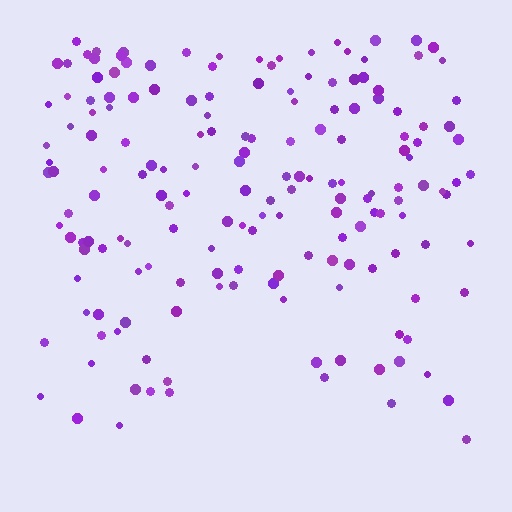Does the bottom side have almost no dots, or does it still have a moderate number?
Still a moderate number, just noticeably fewer than the top.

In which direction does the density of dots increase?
From bottom to top, with the top side densest.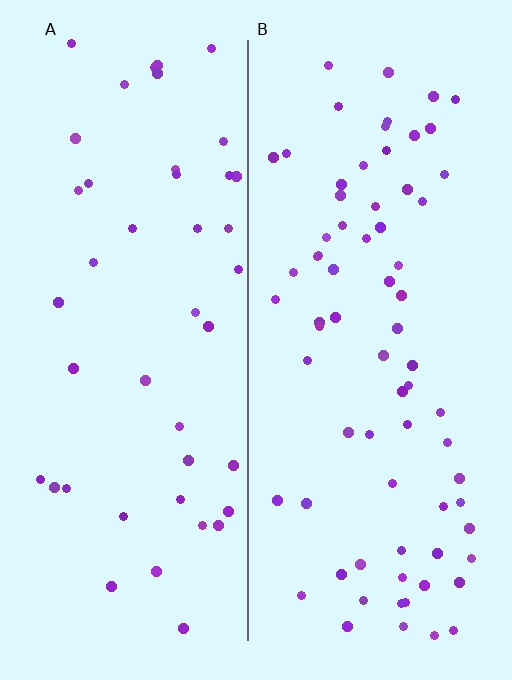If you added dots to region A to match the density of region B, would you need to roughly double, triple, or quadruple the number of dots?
Approximately double.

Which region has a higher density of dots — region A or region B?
B (the right).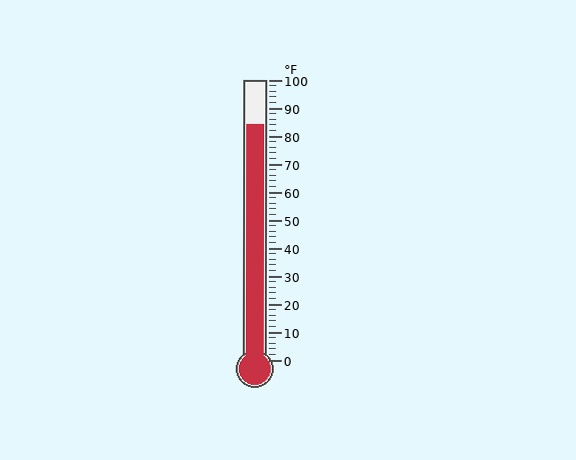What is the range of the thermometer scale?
The thermometer scale ranges from 0°F to 100°F.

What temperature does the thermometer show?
The thermometer shows approximately 84°F.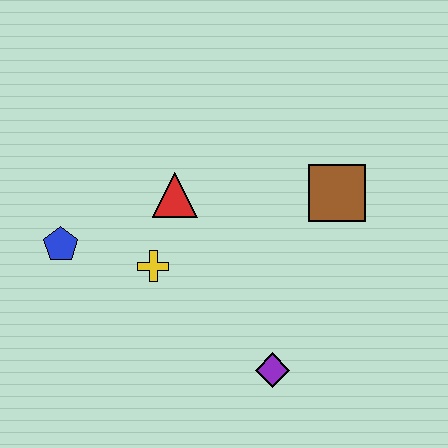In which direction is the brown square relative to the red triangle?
The brown square is to the right of the red triangle.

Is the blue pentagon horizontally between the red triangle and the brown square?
No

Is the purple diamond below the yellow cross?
Yes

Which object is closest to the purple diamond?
The yellow cross is closest to the purple diamond.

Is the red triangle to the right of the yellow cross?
Yes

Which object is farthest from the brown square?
The blue pentagon is farthest from the brown square.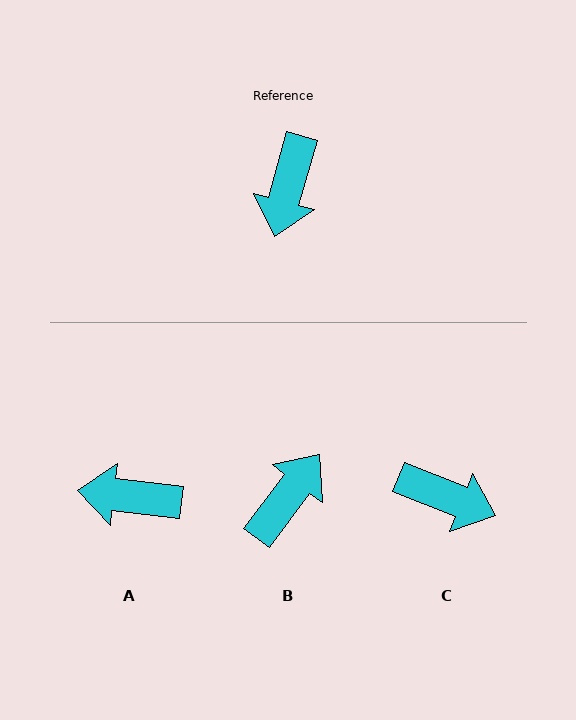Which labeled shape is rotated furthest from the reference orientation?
B, about 158 degrees away.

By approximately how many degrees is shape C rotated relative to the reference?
Approximately 83 degrees counter-clockwise.